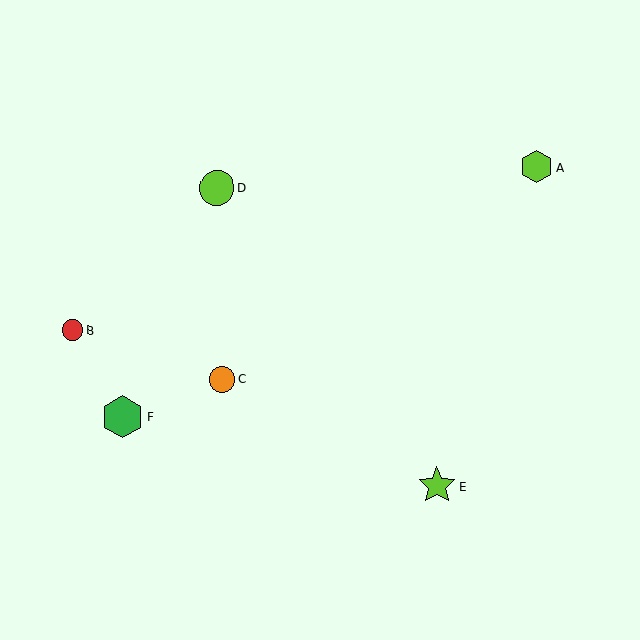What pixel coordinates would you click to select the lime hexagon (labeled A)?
Click at (536, 167) to select the lime hexagon A.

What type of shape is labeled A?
Shape A is a lime hexagon.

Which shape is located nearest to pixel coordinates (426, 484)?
The lime star (labeled E) at (437, 486) is nearest to that location.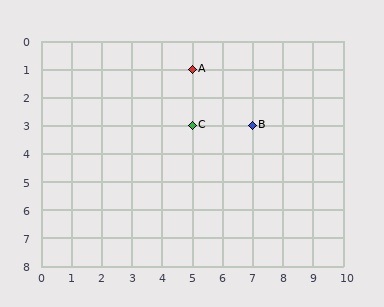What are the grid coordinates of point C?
Point C is at grid coordinates (5, 3).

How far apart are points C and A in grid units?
Points C and A are 2 rows apart.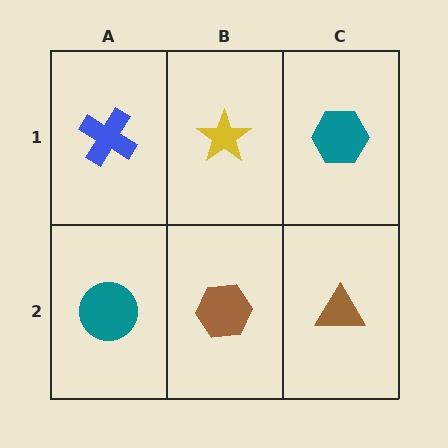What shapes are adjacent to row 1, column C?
A brown triangle (row 2, column C), a yellow star (row 1, column B).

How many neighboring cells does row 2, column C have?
2.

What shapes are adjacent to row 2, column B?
A yellow star (row 1, column B), a teal circle (row 2, column A), a brown triangle (row 2, column C).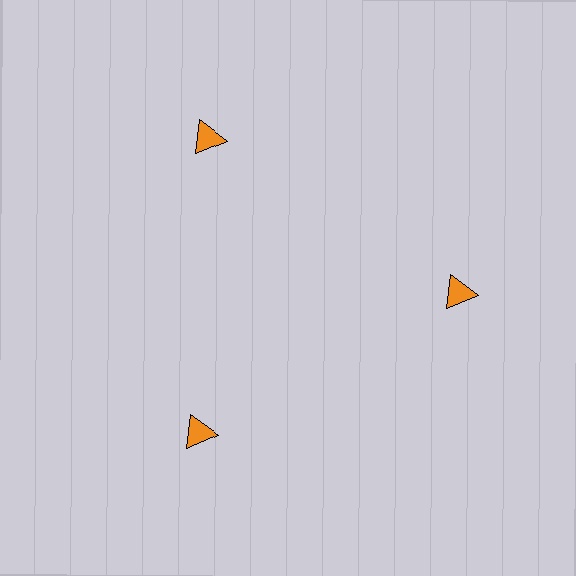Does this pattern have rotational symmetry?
Yes, this pattern has 3-fold rotational symmetry. It looks the same after rotating 120 degrees around the center.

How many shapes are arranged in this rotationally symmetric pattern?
There are 3 shapes, arranged in 3 groups of 1.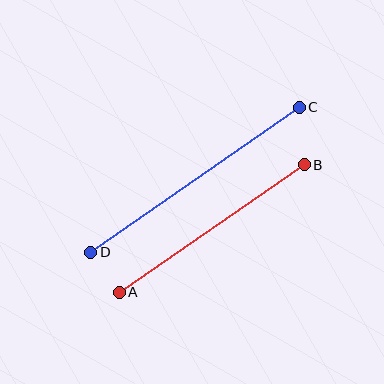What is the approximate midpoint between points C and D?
The midpoint is at approximately (195, 180) pixels.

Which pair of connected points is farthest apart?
Points C and D are farthest apart.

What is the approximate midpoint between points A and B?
The midpoint is at approximately (212, 229) pixels.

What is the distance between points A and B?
The distance is approximately 225 pixels.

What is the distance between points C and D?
The distance is approximately 254 pixels.